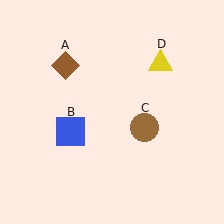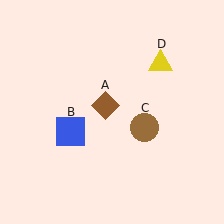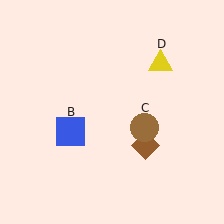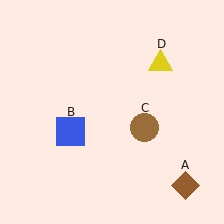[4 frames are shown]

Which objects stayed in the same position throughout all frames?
Blue square (object B) and brown circle (object C) and yellow triangle (object D) remained stationary.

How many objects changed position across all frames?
1 object changed position: brown diamond (object A).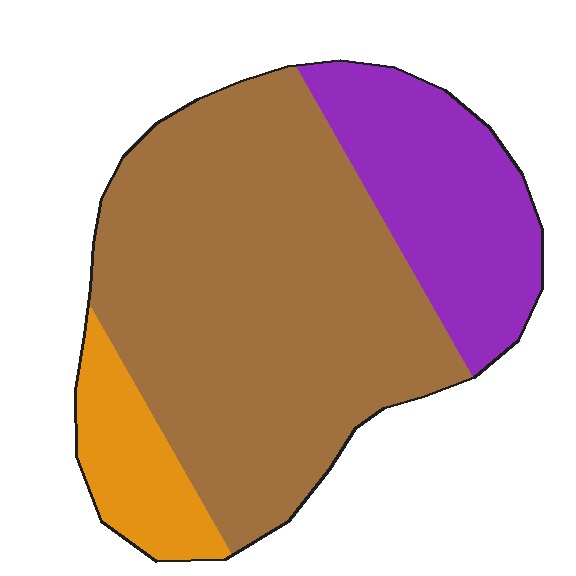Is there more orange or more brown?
Brown.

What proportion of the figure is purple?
Purple covers around 25% of the figure.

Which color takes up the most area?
Brown, at roughly 65%.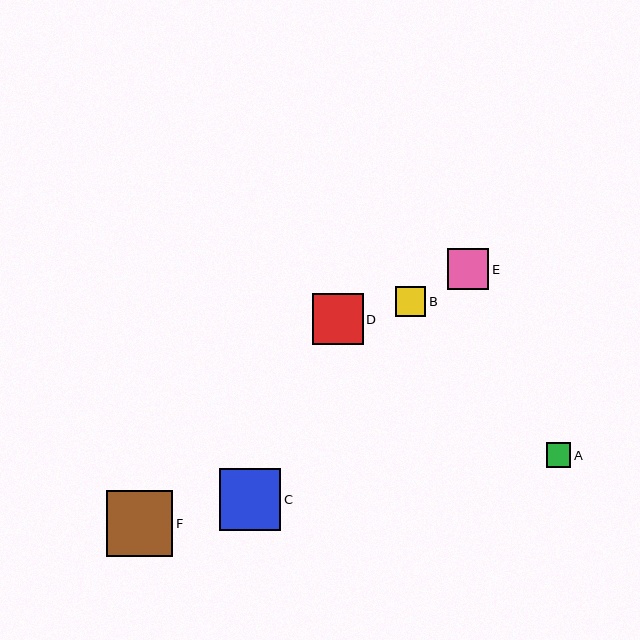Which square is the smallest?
Square A is the smallest with a size of approximately 25 pixels.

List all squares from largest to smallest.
From largest to smallest: F, C, D, E, B, A.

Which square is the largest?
Square F is the largest with a size of approximately 66 pixels.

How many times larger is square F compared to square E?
Square F is approximately 1.6 times the size of square E.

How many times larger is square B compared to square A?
Square B is approximately 1.2 times the size of square A.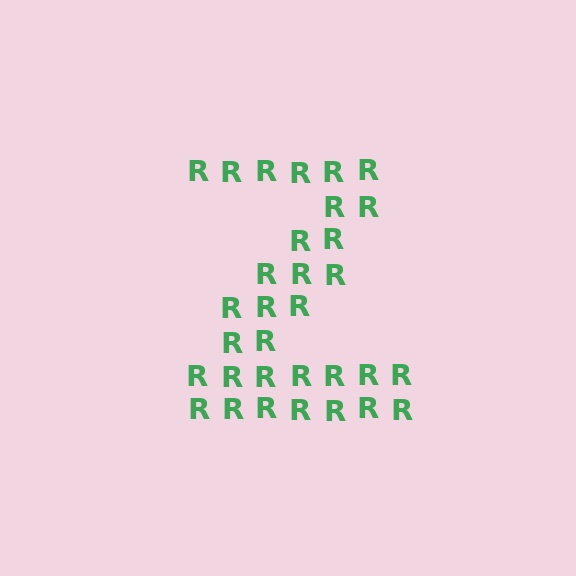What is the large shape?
The large shape is the letter Z.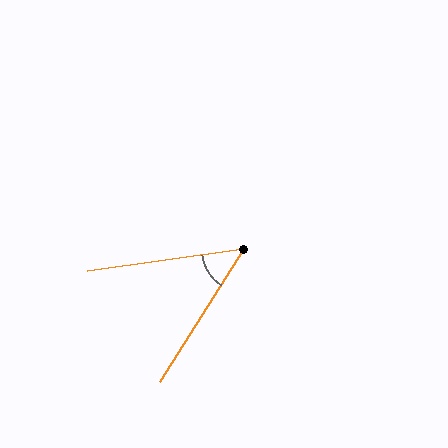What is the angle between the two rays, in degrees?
Approximately 50 degrees.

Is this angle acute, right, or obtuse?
It is acute.